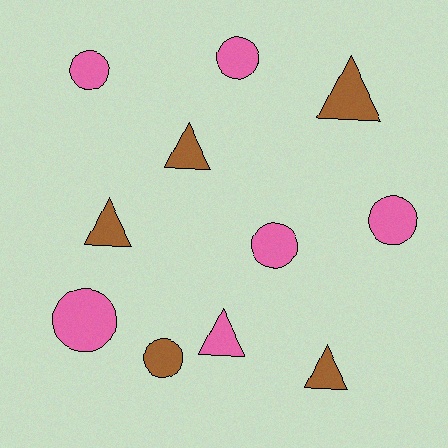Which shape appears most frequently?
Circle, with 6 objects.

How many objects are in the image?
There are 11 objects.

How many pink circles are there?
There are 5 pink circles.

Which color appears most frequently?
Pink, with 6 objects.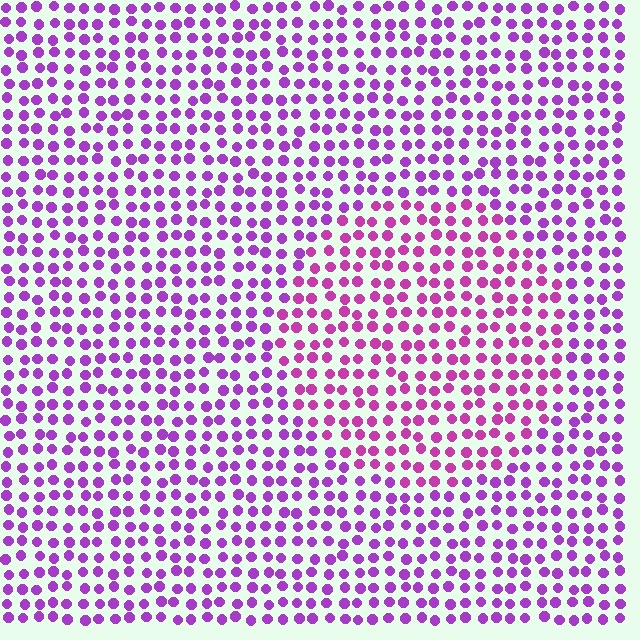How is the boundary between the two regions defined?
The boundary is defined purely by a slight shift in hue (about 26 degrees). Spacing, size, and orientation are identical on both sides.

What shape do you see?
I see a circle.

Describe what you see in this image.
The image is filled with small purple elements in a uniform arrangement. A circle-shaped region is visible where the elements are tinted to a slightly different hue, forming a subtle color boundary.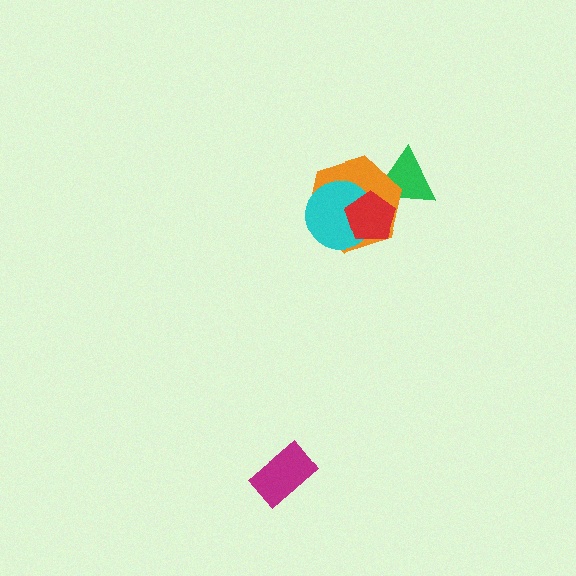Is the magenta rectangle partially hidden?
No, no other shape covers it.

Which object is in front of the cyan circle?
The red pentagon is in front of the cyan circle.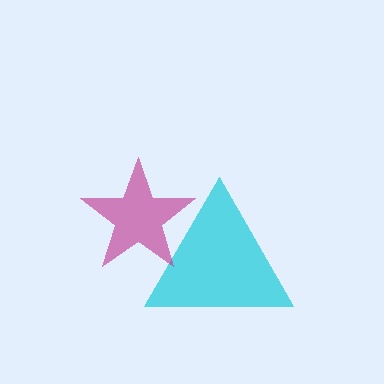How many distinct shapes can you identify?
There are 2 distinct shapes: a cyan triangle, a magenta star.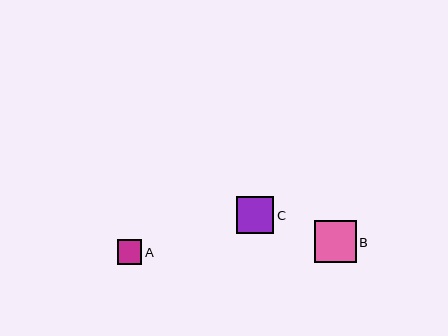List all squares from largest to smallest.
From largest to smallest: B, C, A.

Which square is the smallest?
Square A is the smallest with a size of approximately 24 pixels.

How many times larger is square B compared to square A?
Square B is approximately 1.7 times the size of square A.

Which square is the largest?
Square B is the largest with a size of approximately 42 pixels.